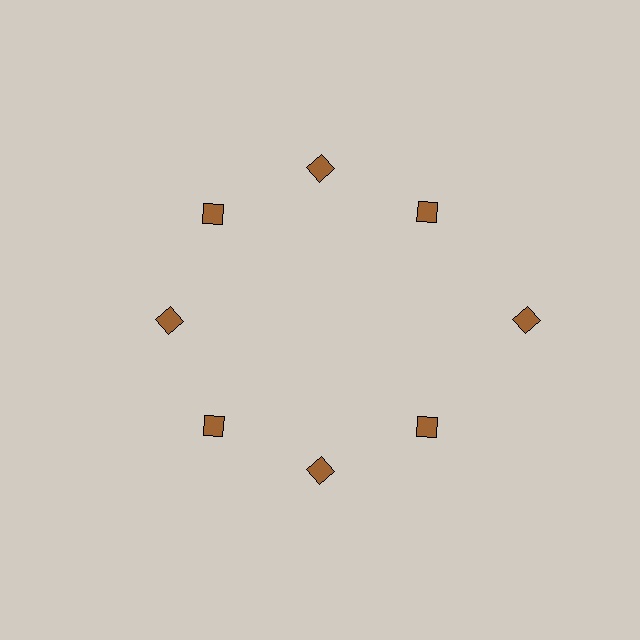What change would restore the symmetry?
The symmetry would be restored by moving it inward, back onto the ring so that all 8 diamonds sit at equal angles and equal distance from the center.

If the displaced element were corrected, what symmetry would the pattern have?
It would have 8-fold rotational symmetry — the pattern would map onto itself every 45 degrees.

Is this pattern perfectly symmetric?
No. The 8 brown diamonds are arranged in a ring, but one element near the 3 o'clock position is pushed outward from the center, breaking the 8-fold rotational symmetry.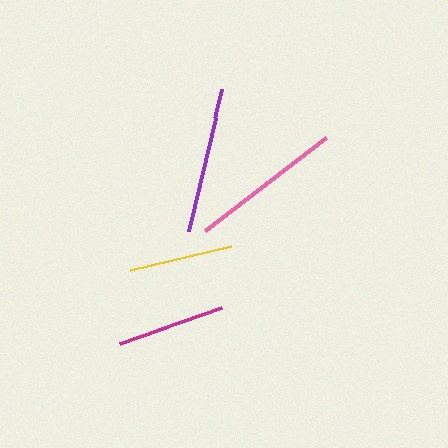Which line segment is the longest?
The pink line is the longest at approximately 152 pixels.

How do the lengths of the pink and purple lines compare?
The pink and purple lines are approximately the same length.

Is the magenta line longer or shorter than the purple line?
The purple line is longer than the magenta line.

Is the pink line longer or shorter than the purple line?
The pink line is longer than the purple line.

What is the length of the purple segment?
The purple segment is approximately 145 pixels long.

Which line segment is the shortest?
The yellow line is the shortest at approximately 104 pixels.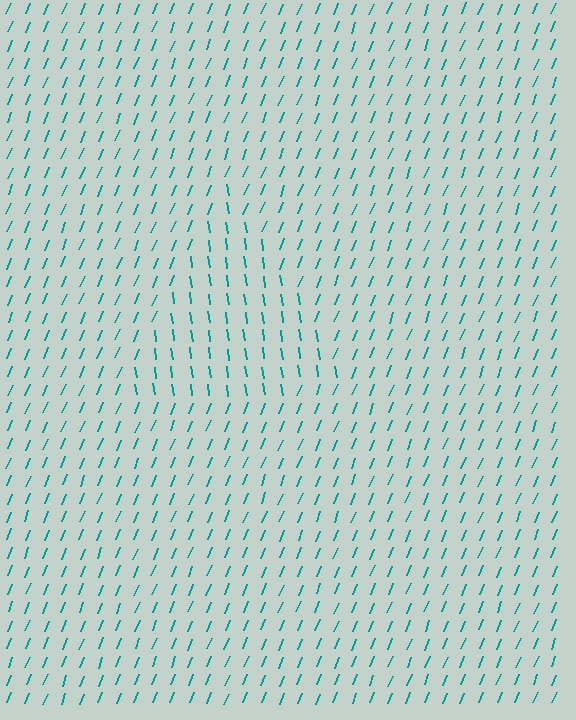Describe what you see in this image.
The image is filled with small teal line segments. A triangle region in the image has lines oriented differently from the surrounding lines, creating a visible texture boundary.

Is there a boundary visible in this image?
Yes, there is a texture boundary formed by a change in line orientation.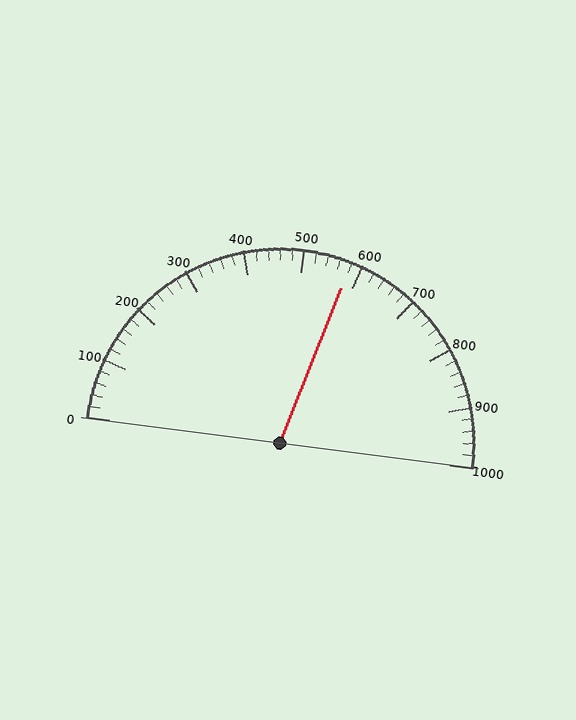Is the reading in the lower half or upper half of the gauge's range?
The reading is in the upper half of the range (0 to 1000).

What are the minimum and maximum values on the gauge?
The gauge ranges from 0 to 1000.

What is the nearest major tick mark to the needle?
The nearest major tick mark is 600.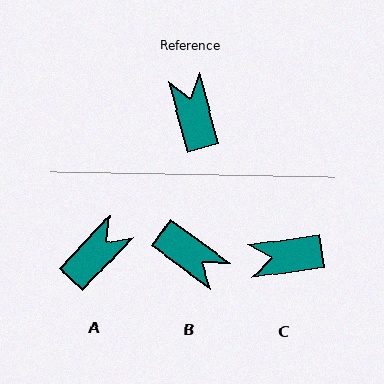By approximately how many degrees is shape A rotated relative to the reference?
Approximately 58 degrees clockwise.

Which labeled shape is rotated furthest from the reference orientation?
B, about 141 degrees away.